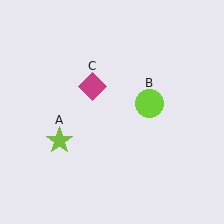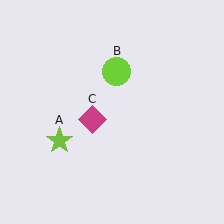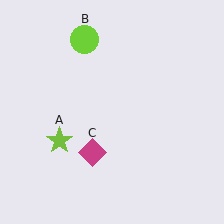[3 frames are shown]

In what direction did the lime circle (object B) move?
The lime circle (object B) moved up and to the left.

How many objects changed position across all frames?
2 objects changed position: lime circle (object B), magenta diamond (object C).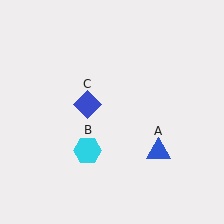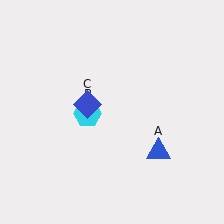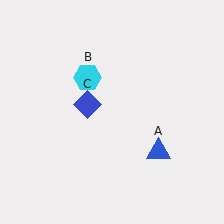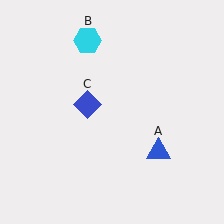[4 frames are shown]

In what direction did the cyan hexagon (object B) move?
The cyan hexagon (object B) moved up.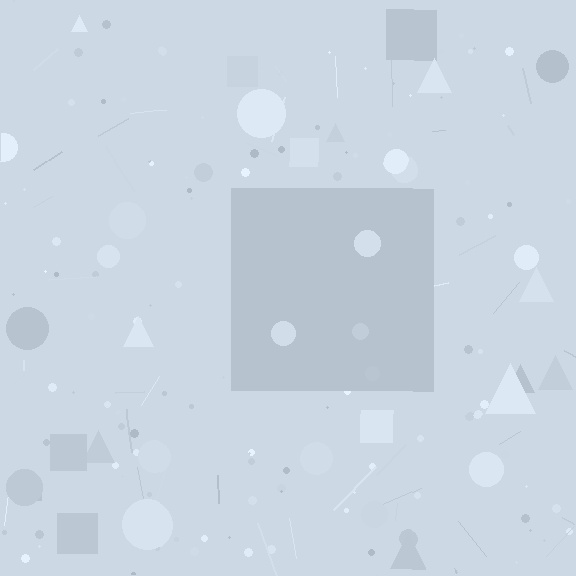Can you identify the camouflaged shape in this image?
The camouflaged shape is a square.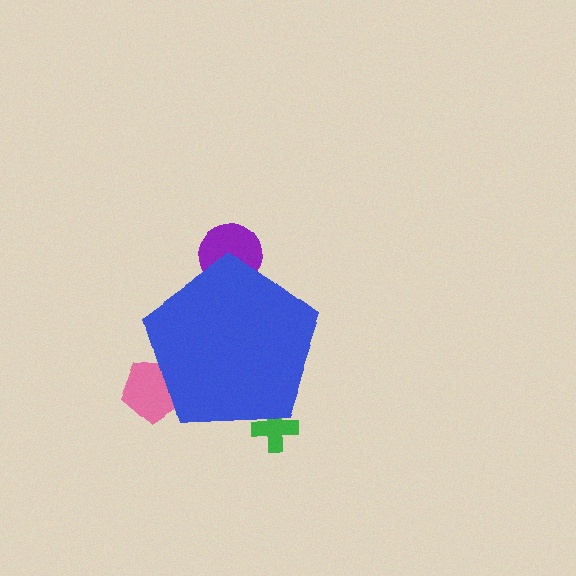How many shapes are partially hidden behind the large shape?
3 shapes are partially hidden.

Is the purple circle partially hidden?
Yes, the purple circle is partially hidden behind the blue pentagon.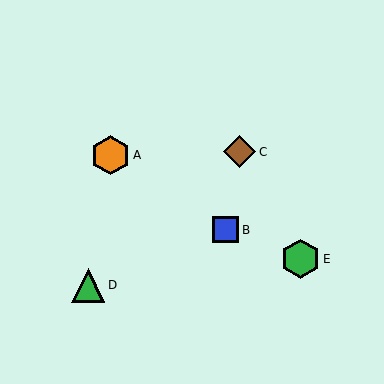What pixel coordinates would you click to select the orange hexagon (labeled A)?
Click at (110, 155) to select the orange hexagon A.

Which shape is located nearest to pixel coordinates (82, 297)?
The green triangle (labeled D) at (88, 285) is nearest to that location.